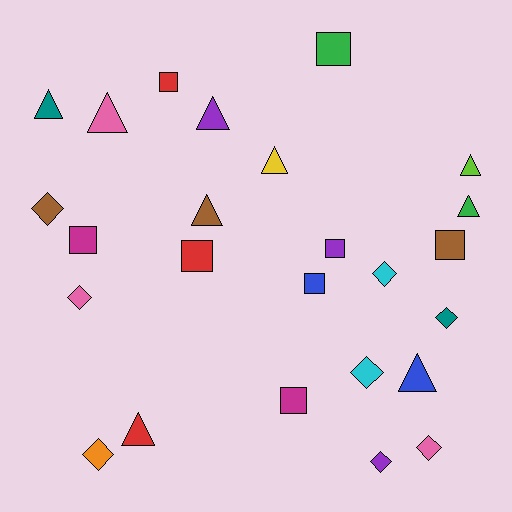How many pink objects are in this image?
There are 3 pink objects.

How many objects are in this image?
There are 25 objects.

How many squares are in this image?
There are 8 squares.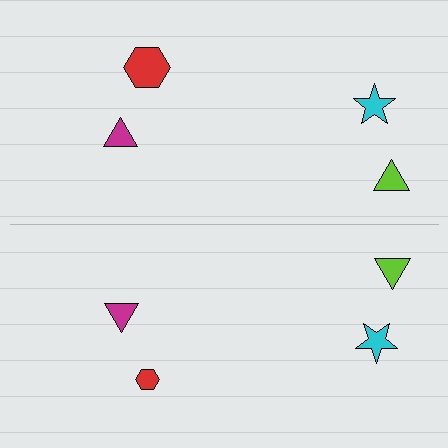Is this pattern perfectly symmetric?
No, the pattern is not perfectly symmetric. The red hexagon on the bottom side has a different size than its mirror counterpart.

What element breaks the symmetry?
The red hexagon on the bottom side has a different size than its mirror counterpart.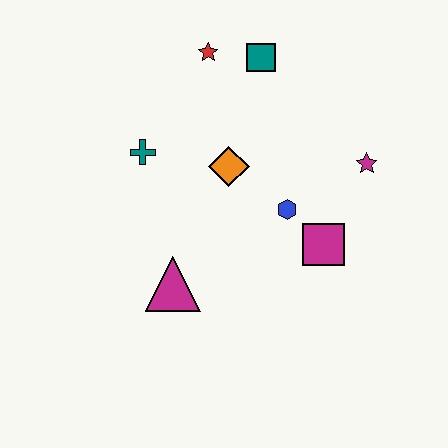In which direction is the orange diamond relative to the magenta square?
The orange diamond is to the left of the magenta square.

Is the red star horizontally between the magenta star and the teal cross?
Yes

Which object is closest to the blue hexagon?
The magenta square is closest to the blue hexagon.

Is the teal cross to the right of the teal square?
No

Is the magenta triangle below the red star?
Yes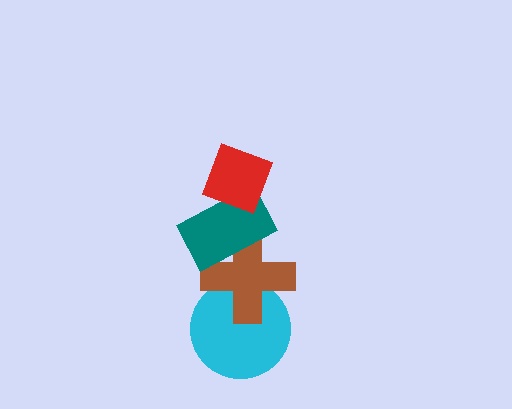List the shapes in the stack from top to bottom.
From top to bottom: the red diamond, the teal rectangle, the brown cross, the cyan circle.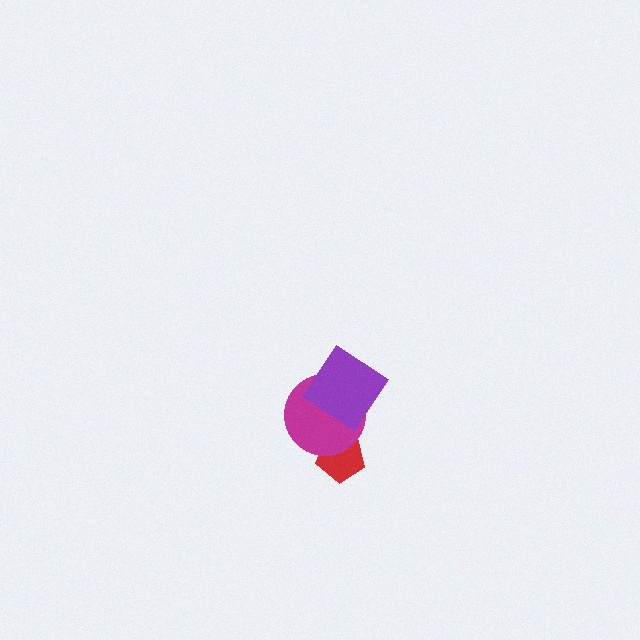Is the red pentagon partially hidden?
Yes, it is partially covered by another shape.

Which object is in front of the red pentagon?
The magenta circle is in front of the red pentagon.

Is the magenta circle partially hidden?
Yes, it is partially covered by another shape.